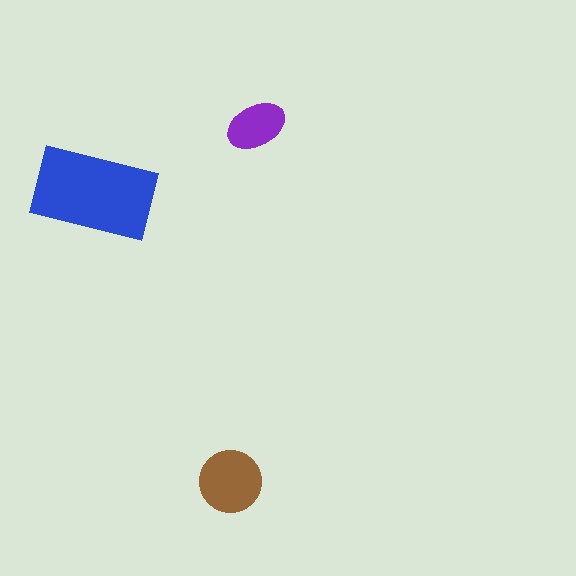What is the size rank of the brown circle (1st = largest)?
2nd.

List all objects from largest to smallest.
The blue rectangle, the brown circle, the purple ellipse.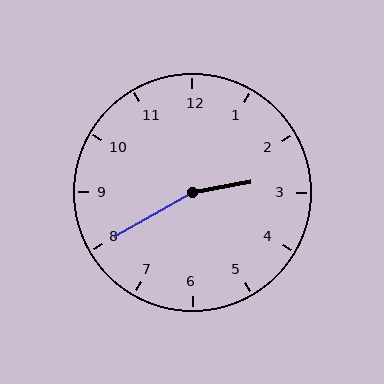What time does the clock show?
2:40.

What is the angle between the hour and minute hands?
Approximately 160 degrees.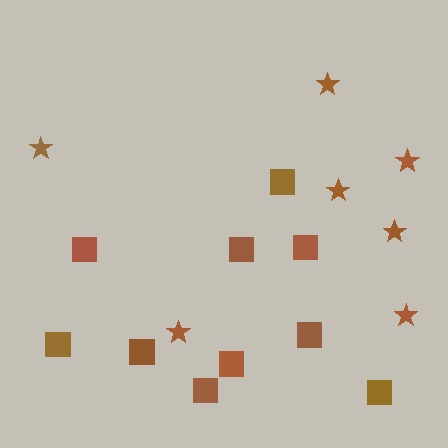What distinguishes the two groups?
There are 2 groups: one group of stars (7) and one group of squares (10).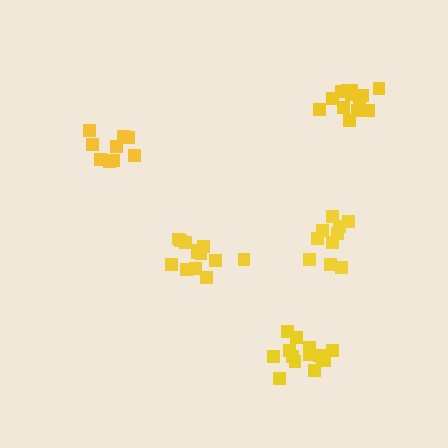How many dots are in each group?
Group 1: 13 dots, Group 2: 9 dots, Group 3: 10 dots, Group 4: 13 dots, Group 5: 14 dots (59 total).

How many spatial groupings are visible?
There are 5 spatial groupings.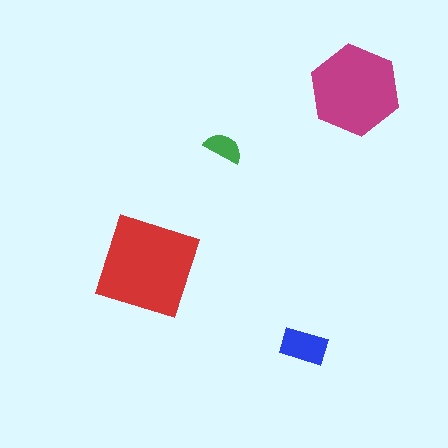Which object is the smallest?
The green semicircle.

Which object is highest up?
The magenta hexagon is topmost.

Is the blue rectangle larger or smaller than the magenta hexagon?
Smaller.